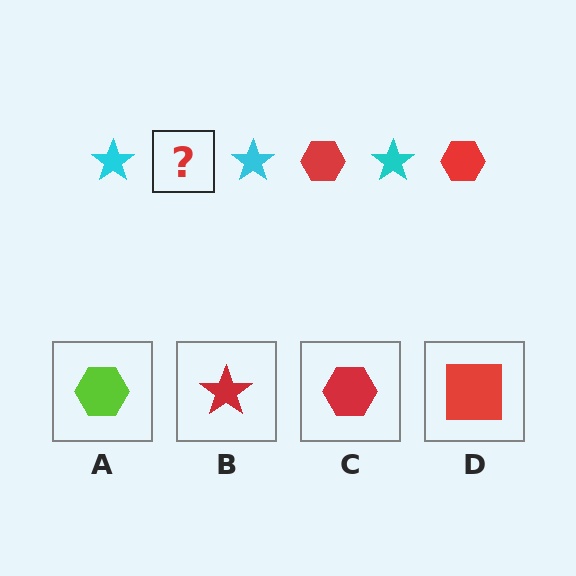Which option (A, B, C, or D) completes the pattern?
C.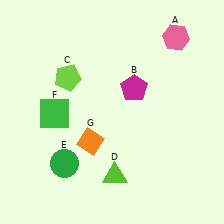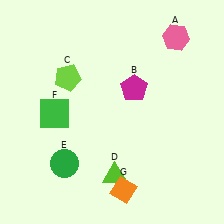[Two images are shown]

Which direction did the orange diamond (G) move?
The orange diamond (G) moved down.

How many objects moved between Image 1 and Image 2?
1 object moved between the two images.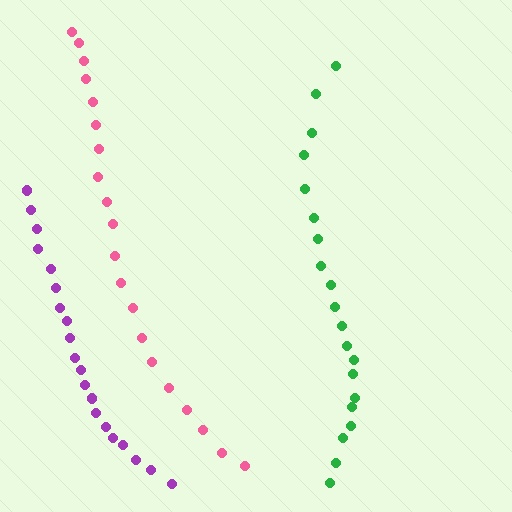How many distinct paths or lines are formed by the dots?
There are 3 distinct paths.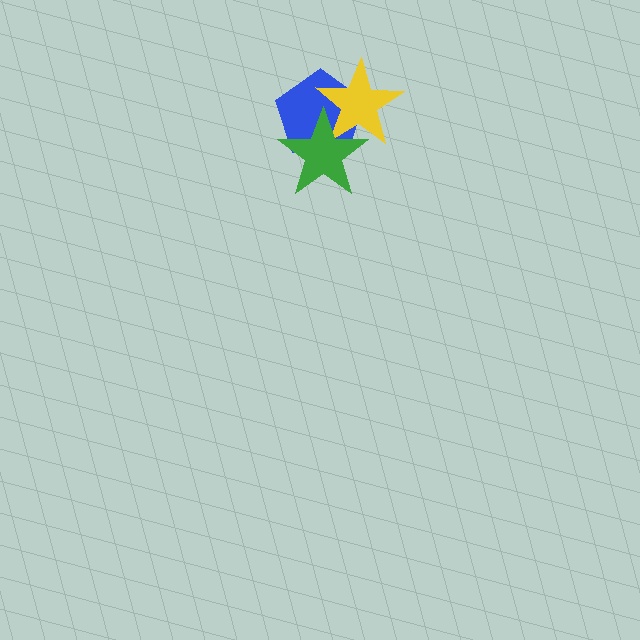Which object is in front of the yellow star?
The green star is in front of the yellow star.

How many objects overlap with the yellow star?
2 objects overlap with the yellow star.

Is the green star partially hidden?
No, no other shape covers it.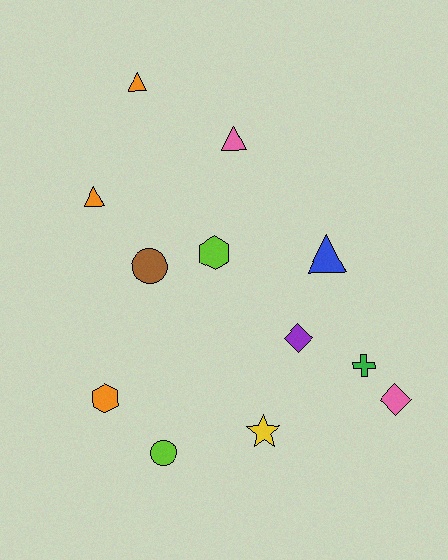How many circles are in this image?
There are 2 circles.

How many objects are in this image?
There are 12 objects.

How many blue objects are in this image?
There is 1 blue object.